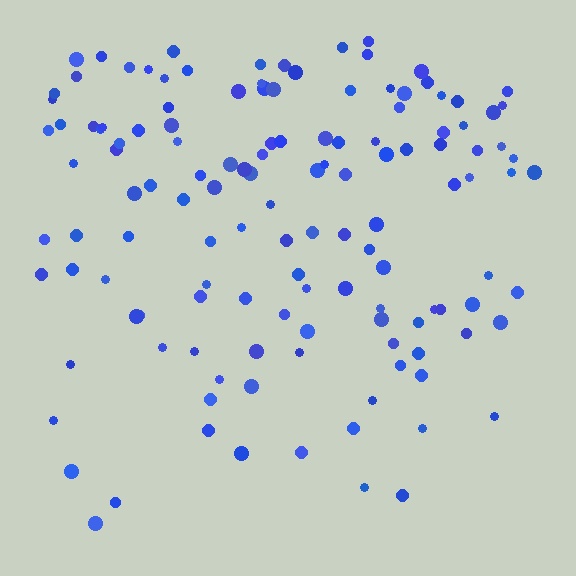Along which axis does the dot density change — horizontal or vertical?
Vertical.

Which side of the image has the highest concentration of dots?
The top.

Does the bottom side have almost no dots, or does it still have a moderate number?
Still a moderate number, just noticeably fewer than the top.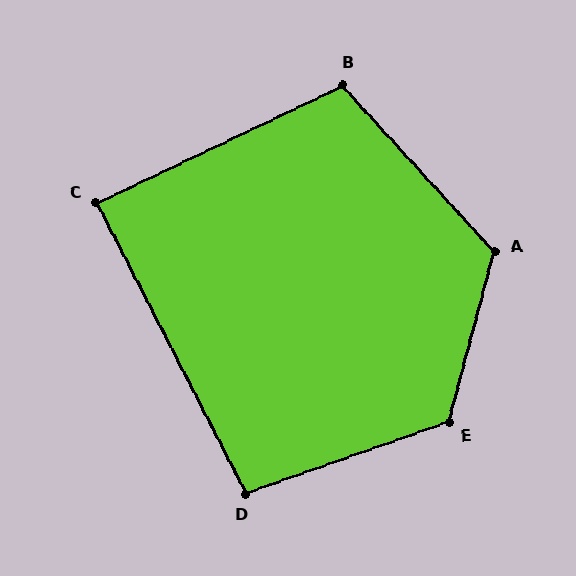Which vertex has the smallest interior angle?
C, at approximately 88 degrees.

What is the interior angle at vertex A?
Approximately 123 degrees (obtuse).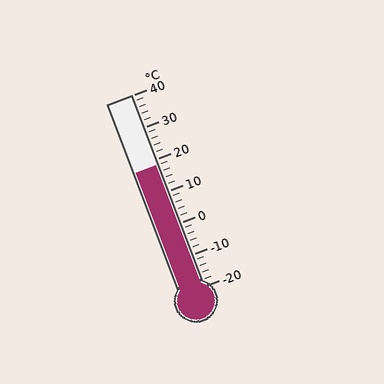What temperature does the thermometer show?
The thermometer shows approximately 18°C.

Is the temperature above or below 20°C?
The temperature is below 20°C.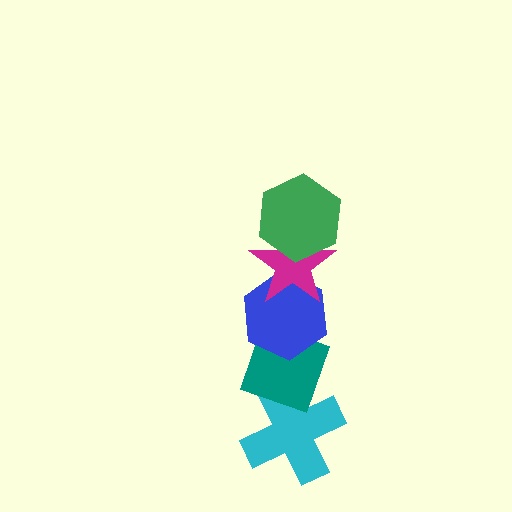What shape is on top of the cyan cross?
The teal diamond is on top of the cyan cross.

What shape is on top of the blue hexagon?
The magenta star is on top of the blue hexagon.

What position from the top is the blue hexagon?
The blue hexagon is 3rd from the top.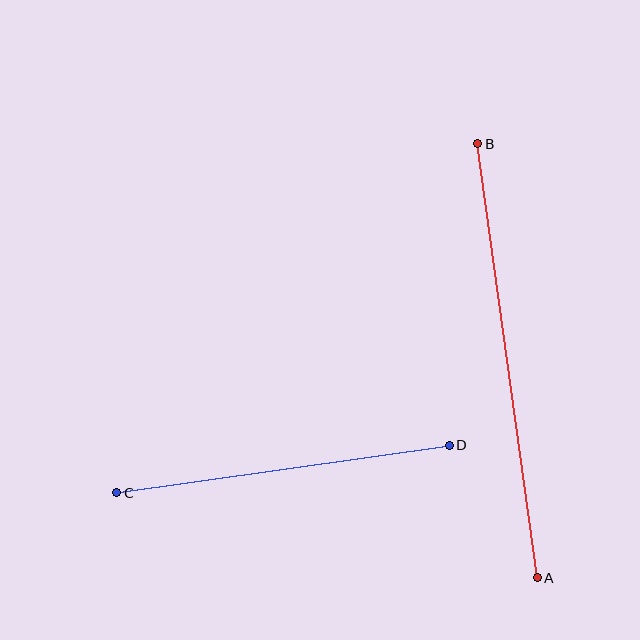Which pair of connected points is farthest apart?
Points A and B are farthest apart.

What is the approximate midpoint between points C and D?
The midpoint is at approximately (283, 469) pixels.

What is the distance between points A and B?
The distance is approximately 438 pixels.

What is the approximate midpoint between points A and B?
The midpoint is at approximately (508, 361) pixels.